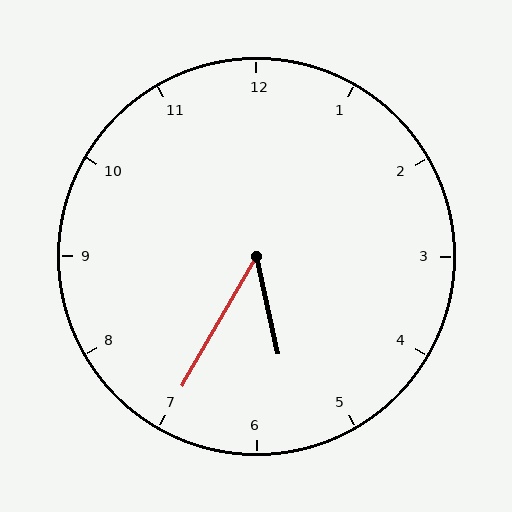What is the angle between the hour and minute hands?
Approximately 42 degrees.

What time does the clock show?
5:35.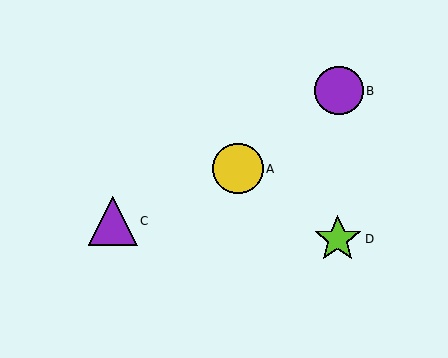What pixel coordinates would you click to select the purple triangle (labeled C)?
Click at (113, 221) to select the purple triangle C.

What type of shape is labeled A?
Shape A is a yellow circle.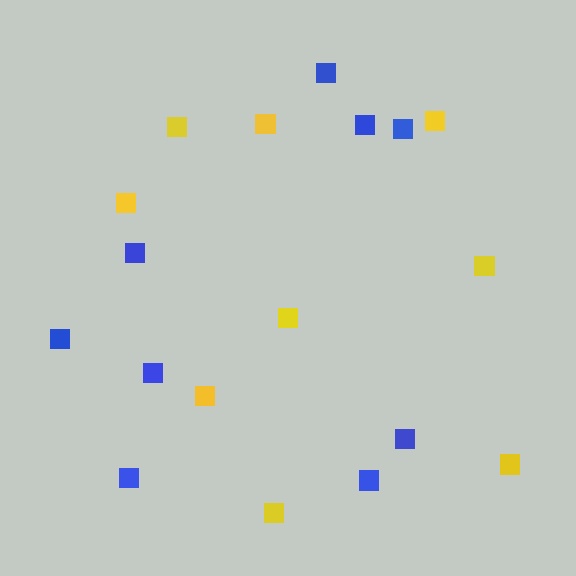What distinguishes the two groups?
There are 2 groups: one group of blue squares (9) and one group of yellow squares (9).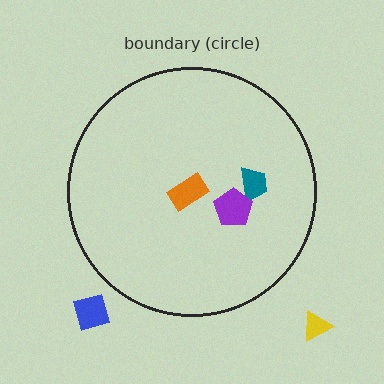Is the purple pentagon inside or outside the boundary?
Inside.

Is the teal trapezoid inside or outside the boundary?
Inside.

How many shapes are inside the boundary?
3 inside, 2 outside.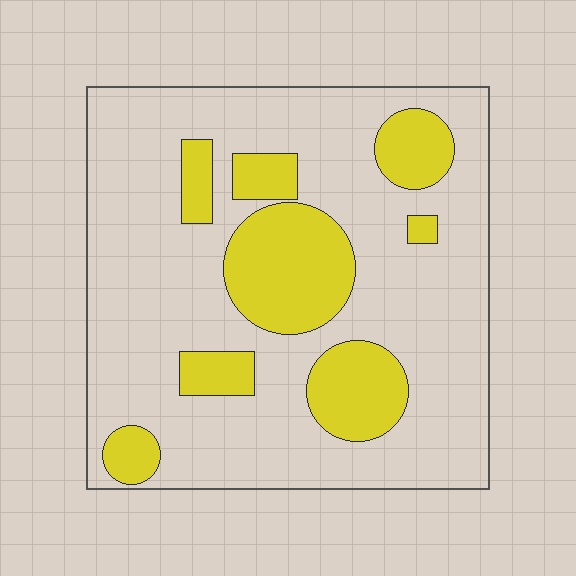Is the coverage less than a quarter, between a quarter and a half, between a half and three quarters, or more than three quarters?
Less than a quarter.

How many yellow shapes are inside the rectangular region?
8.